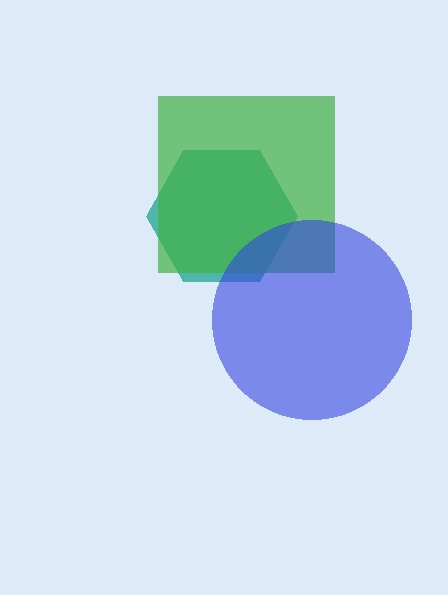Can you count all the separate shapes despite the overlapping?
Yes, there are 3 separate shapes.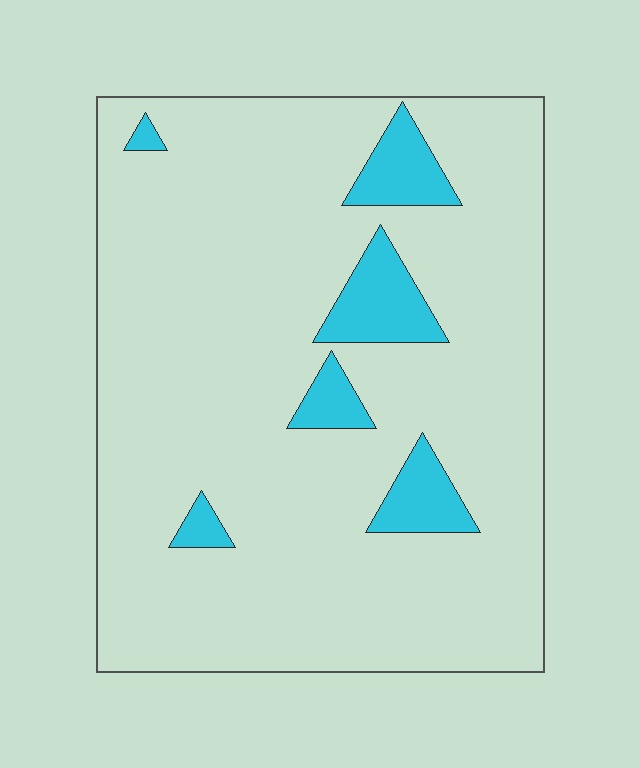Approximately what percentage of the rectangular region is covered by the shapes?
Approximately 10%.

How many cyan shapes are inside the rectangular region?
6.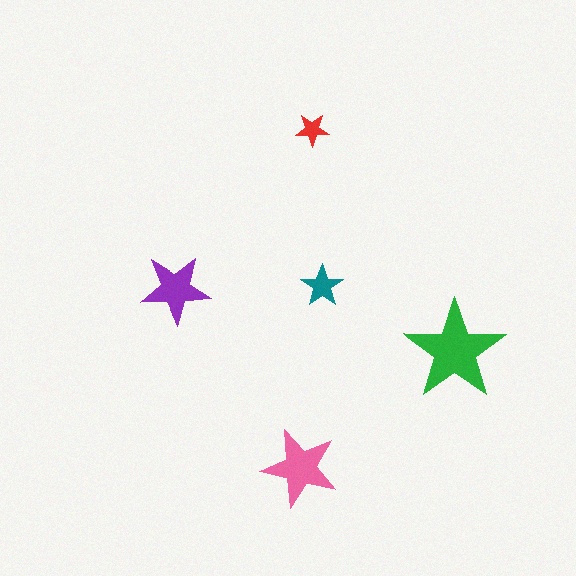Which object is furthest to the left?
The purple star is leftmost.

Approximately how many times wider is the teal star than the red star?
About 1.5 times wider.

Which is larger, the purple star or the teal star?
The purple one.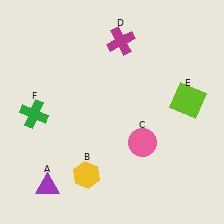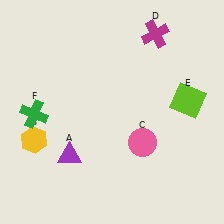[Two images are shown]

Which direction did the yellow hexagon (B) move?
The yellow hexagon (B) moved left.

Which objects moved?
The objects that moved are: the purple triangle (A), the yellow hexagon (B), the magenta cross (D).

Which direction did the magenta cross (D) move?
The magenta cross (D) moved right.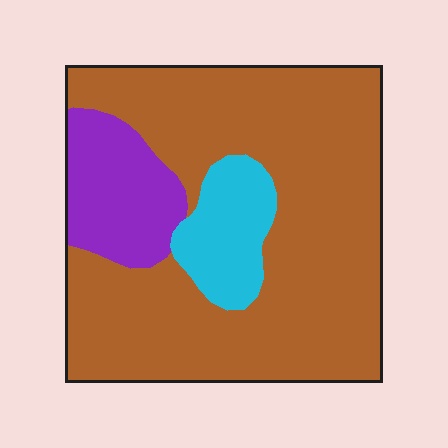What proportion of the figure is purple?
Purple takes up less than a sixth of the figure.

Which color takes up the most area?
Brown, at roughly 75%.